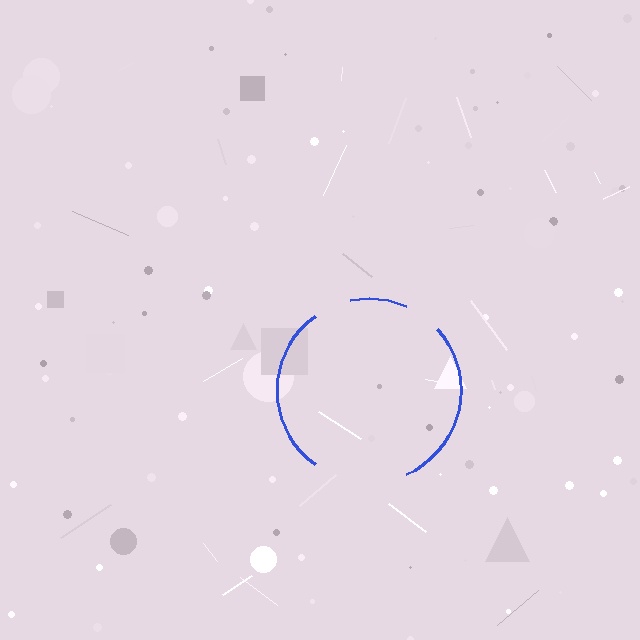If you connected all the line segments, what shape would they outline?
They would outline a circle.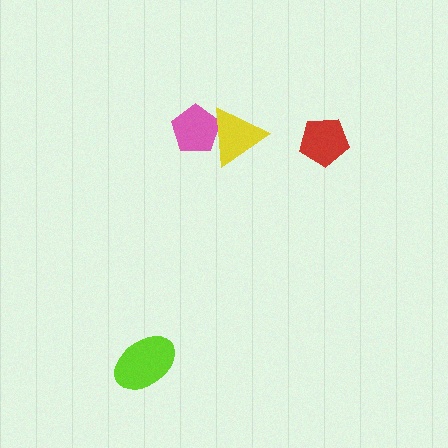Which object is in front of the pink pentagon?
The yellow triangle is in front of the pink pentagon.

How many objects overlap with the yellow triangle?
1 object overlaps with the yellow triangle.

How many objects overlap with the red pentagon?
0 objects overlap with the red pentagon.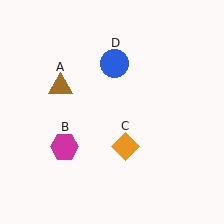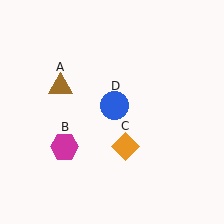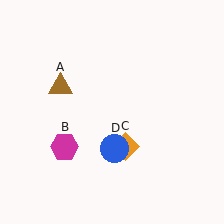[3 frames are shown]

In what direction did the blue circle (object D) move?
The blue circle (object D) moved down.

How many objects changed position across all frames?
1 object changed position: blue circle (object D).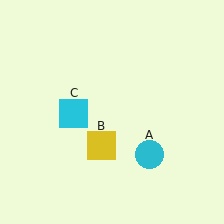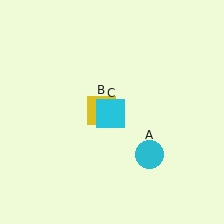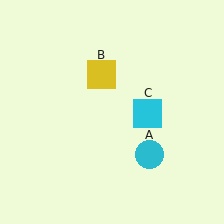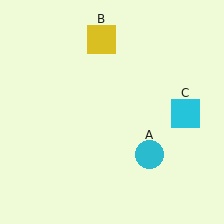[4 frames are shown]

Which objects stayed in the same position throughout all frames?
Cyan circle (object A) remained stationary.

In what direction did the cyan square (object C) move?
The cyan square (object C) moved right.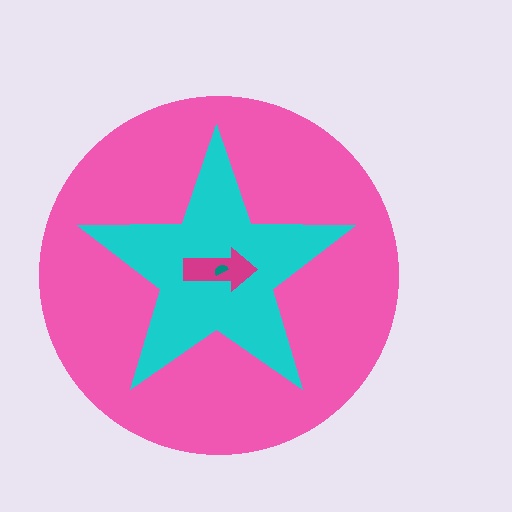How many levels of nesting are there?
4.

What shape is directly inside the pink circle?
The cyan star.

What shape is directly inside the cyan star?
The magenta arrow.